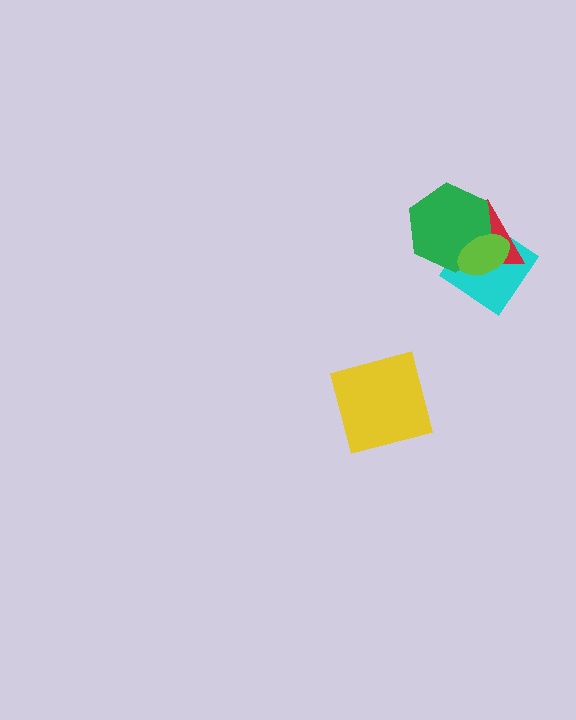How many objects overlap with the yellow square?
0 objects overlap with the yellow square.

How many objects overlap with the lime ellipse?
3 objects overlap with the lime ellipse.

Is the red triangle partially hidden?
Yes, it is partially covered by another shape.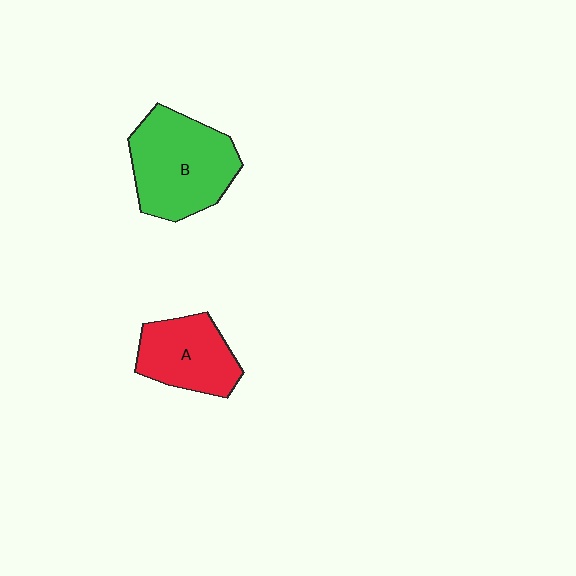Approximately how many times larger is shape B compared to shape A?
Approximately 1.4 times.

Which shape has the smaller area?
Shape A (red).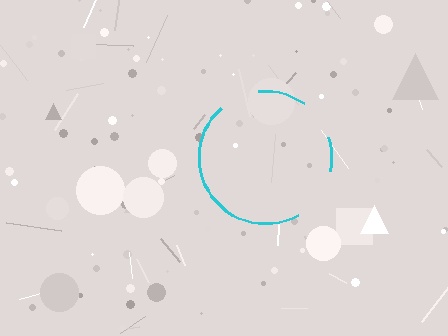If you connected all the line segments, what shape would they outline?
They would outline a circle.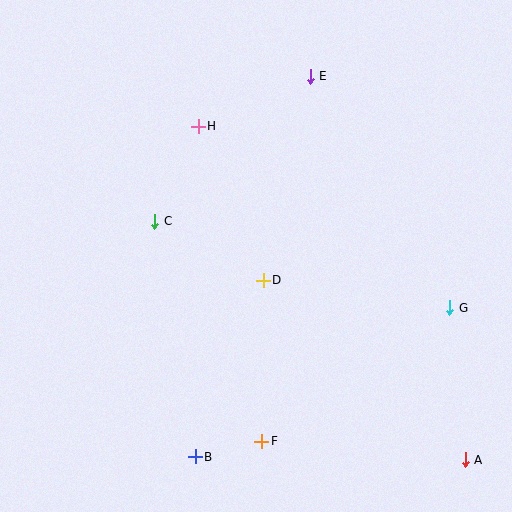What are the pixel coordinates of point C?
Point C is at (155, 221).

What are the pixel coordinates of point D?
Point D is at (263, 280).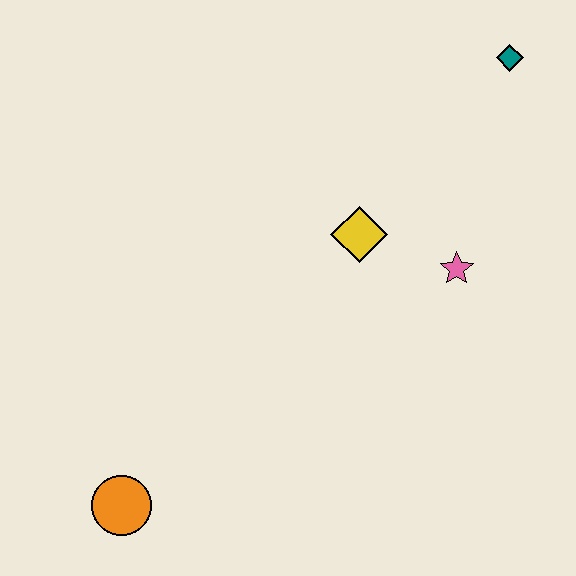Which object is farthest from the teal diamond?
The orange circle is farthest from the teal diamond.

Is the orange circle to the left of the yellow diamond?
Yes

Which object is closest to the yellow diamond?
The pink star is closest to the yellow diamond.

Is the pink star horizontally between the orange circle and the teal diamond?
Yes